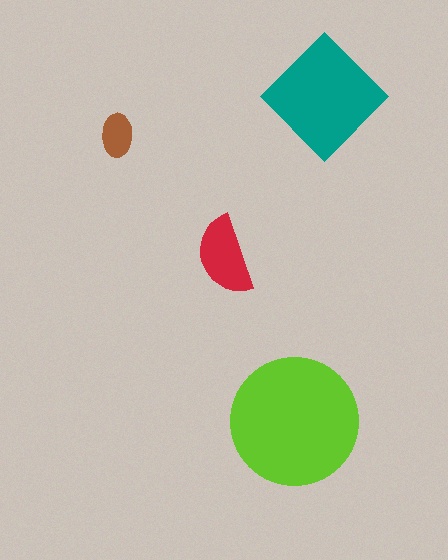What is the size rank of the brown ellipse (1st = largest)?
4th.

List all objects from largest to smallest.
The lime circle, the teal diamond, the red semicircle, the brown ellipse.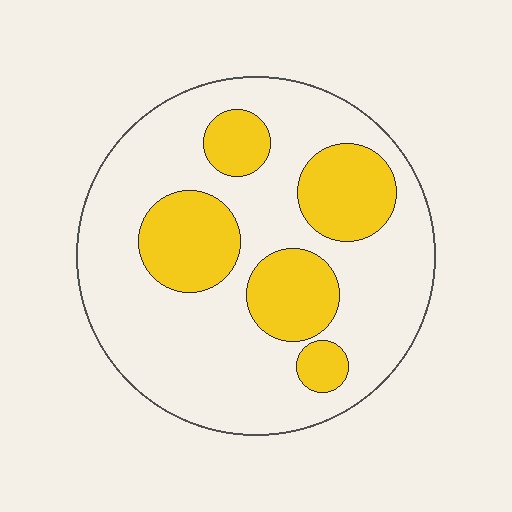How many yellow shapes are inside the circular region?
5.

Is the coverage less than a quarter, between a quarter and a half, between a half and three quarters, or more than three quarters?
Between a quarter and a half.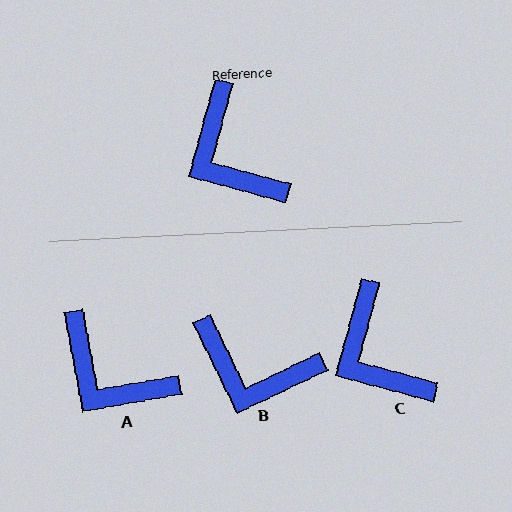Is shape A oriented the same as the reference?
No, it is off by about 25 degrees.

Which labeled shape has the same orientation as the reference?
C.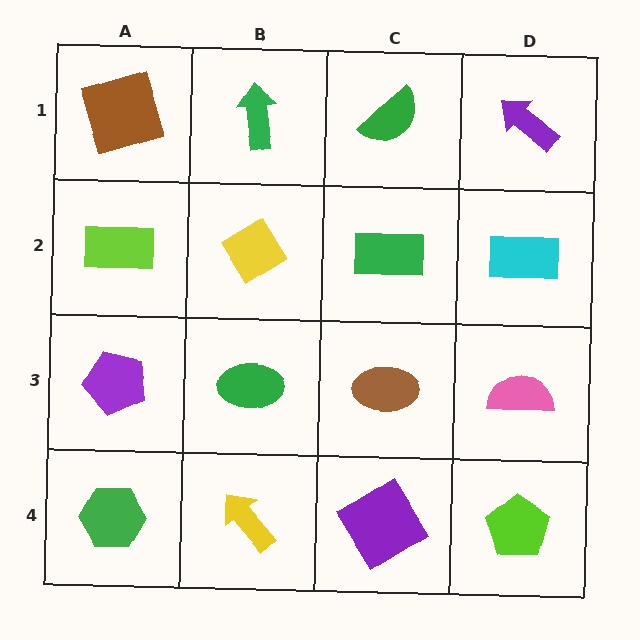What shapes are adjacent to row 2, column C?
A green semicircle (row 1, column C), a brown ellipse (row 3, column C), a yellow diamond (row 2, column B), a cyan rectangle (row 2, column D).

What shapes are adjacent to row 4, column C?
A brown ellipse (row 3, column C), a yellow arrow (row 4, column B), a lime pentagon (row 4, column D).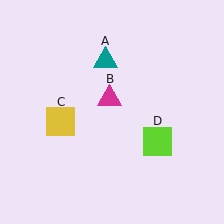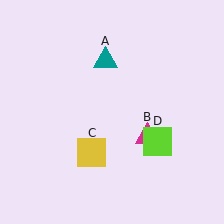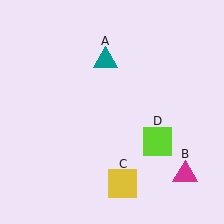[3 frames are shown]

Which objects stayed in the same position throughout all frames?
Teal triangle (object A) and lime square (object D) remained stationary.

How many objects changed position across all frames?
2 objects changed position: magenta triangle (object B), yellow square (object C).